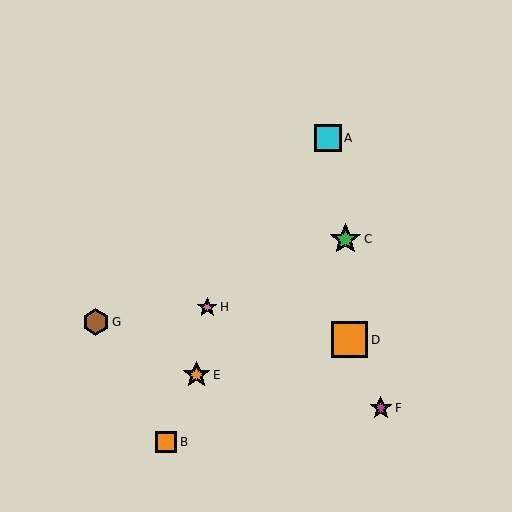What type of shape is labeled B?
Shape B is an orange square.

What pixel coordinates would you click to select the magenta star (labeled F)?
Click at (381, 408) to select the magenta star F.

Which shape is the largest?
The orange square (labeled D) is the largest.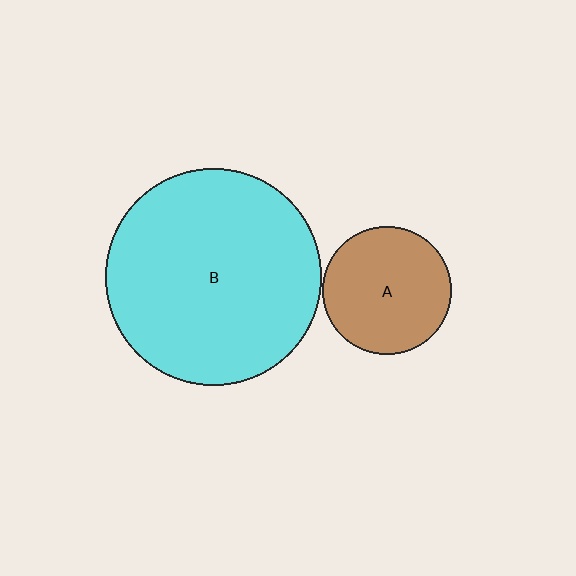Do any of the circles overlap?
No, none of the circles overlap.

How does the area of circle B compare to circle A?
Approximately 2.8 times.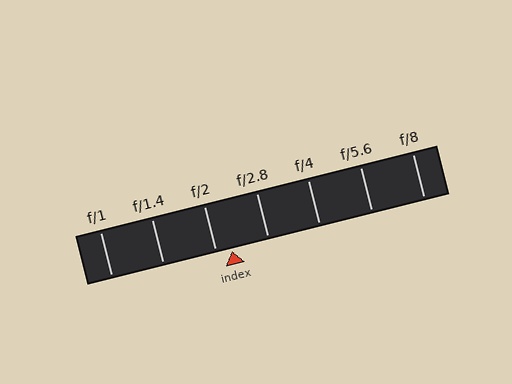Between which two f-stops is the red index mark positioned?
The index mark is between f/2 and f/2.8.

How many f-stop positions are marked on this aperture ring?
There are 7 f-stop positions marked.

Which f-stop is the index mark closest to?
The index mark is closest to f/2.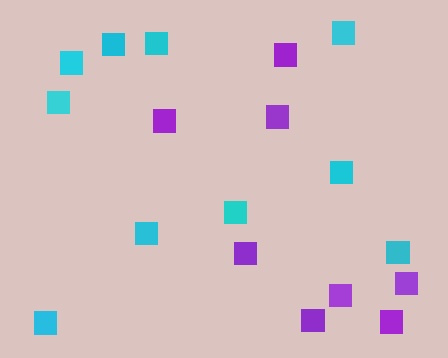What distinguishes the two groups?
There are 2 groups: one group of purple squares (8) and one group of cyan squares (10).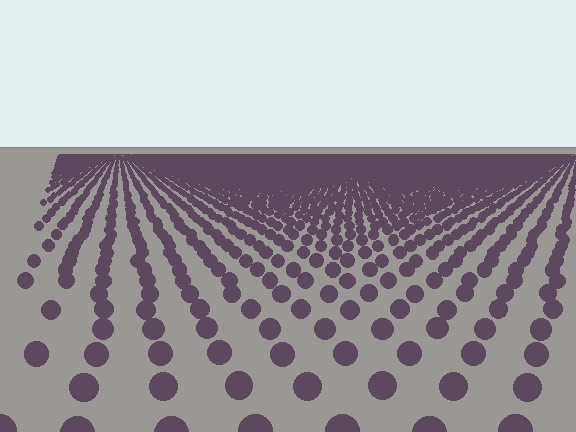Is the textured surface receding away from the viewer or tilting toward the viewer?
The surface is receding away from the viewer. Texture elements get smaller and denser toward the top.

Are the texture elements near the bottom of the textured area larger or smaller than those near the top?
Larger. Near the bottom, elements are closer to the viewer and appear at a bigger on-screen size.